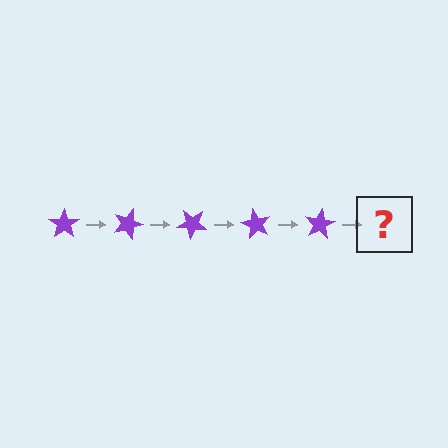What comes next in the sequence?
The next element should be a purple star rotated 100 degrees.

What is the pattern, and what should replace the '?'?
The pattern is that the star rotates 20 degrees each step. The '?' should be a purple star rotated 100 degrees.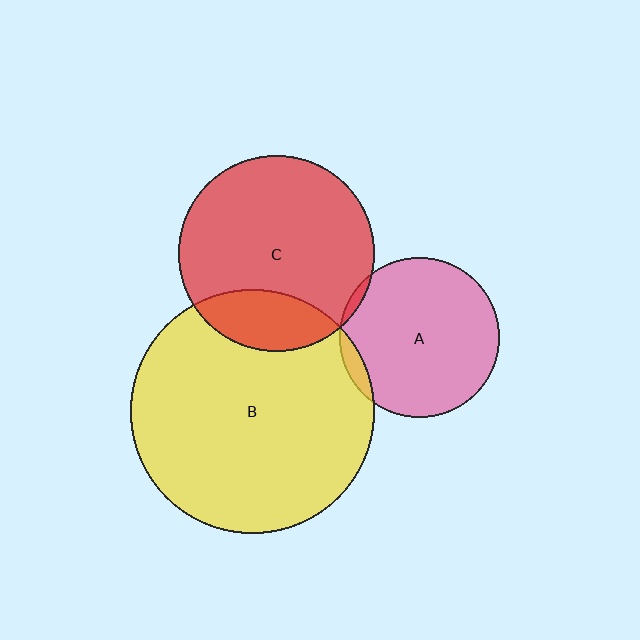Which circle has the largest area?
Circle B (yellow).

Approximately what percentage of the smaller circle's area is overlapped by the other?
Approximately 5%.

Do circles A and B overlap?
Yes.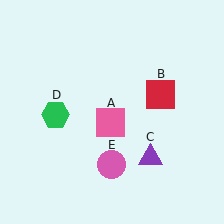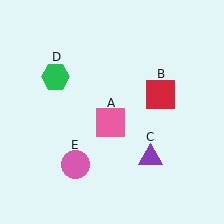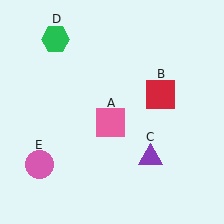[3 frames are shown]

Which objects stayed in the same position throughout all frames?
Pink square (object A) and red square (object B) and purple triangle (object C) remained stationary.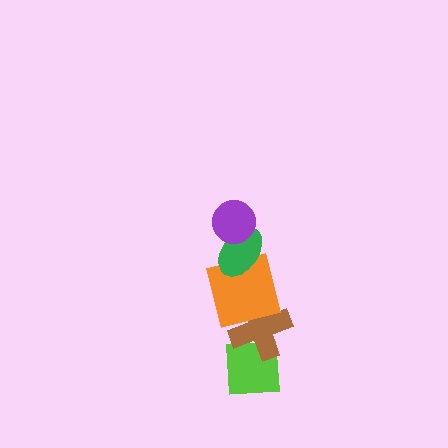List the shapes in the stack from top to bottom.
From top to bottom: the purple circle, the green ellipse, the orange square, the brown cross, the lime square.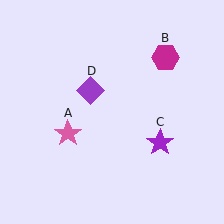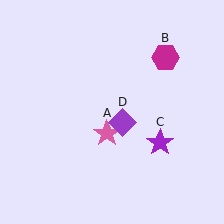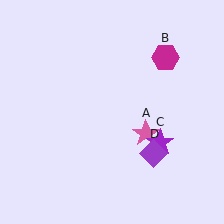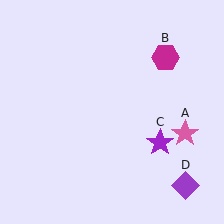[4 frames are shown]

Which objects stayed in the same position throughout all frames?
Magenta hexagon (object B) and purple star (object C) remained stationary.